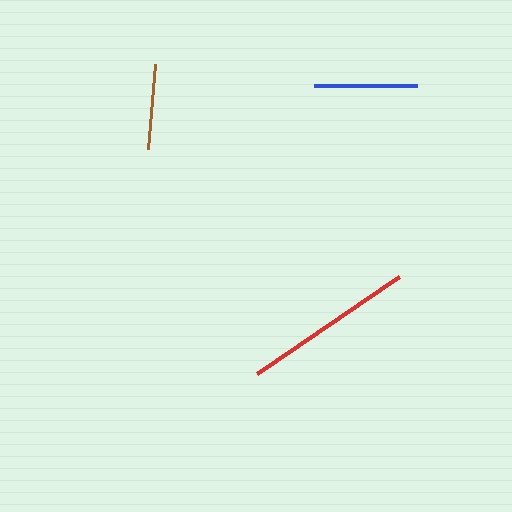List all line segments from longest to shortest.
From longest to shortest: red, blue, brown.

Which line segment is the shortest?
The brown line is the shortest at approximately 86 pixels.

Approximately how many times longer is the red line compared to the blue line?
The red line is approximately 1.7 times the length of the blue line.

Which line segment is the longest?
The red line is the longest at approximately 172 pixels.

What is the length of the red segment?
The red segment is approximately 172 pixels long.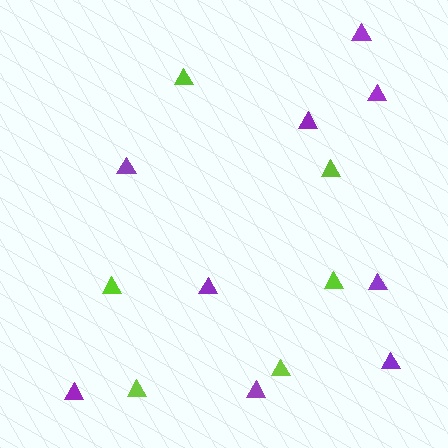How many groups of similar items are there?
There are 2 groups: one group of lime triangles (6) and one group of purple triangles (9).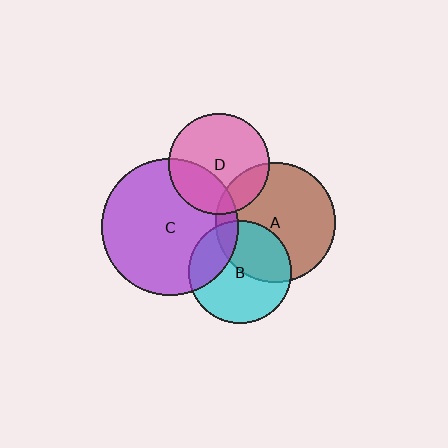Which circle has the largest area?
Circle C (purple).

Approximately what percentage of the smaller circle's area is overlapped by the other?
Approximately 25%.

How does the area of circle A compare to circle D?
Approximately 1.4 times.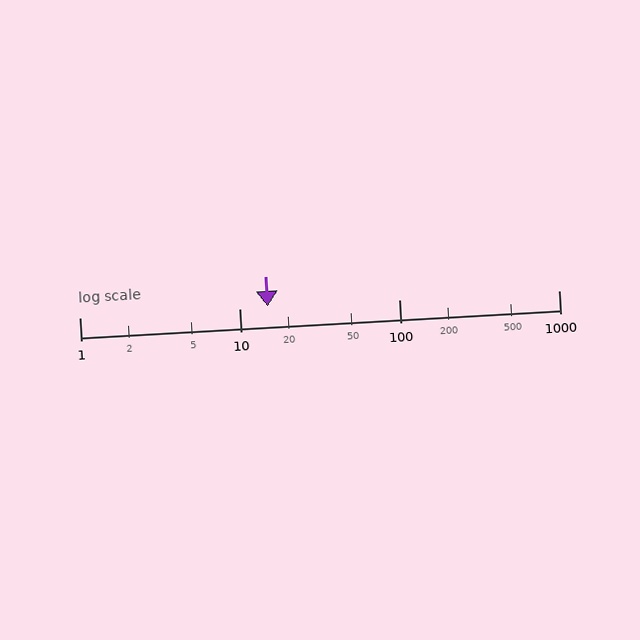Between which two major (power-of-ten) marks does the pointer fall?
The pointer is between 10 and 100.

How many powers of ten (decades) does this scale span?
The scale spans 3 decades, from 1 to 1000.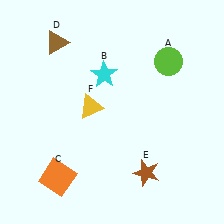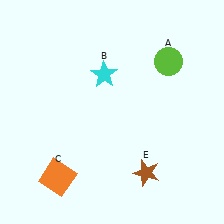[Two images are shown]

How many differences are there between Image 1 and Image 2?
There are 2 differences between the two images.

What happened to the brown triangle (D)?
The brown triangle (D) was removed in Image 2. It was in the top-left area of Image 1.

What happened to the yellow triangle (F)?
The yellow triangle (F) was removed in Image 2. It was in the top-left area of Image 1.